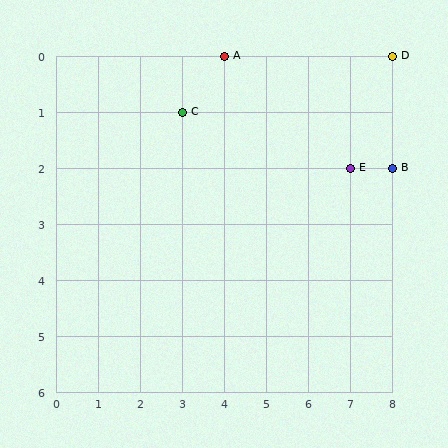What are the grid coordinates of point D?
Point D is at grid coordinates (8, 0).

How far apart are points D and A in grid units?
Points D and A are 4 columns apart.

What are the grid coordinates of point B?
Point B is at grid coordinates (8, 2).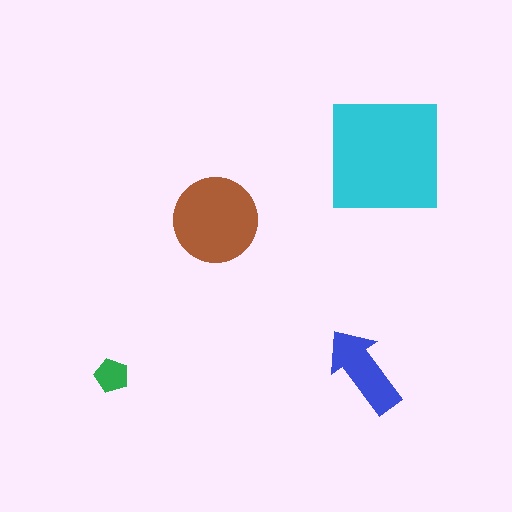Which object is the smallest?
The green pentagon.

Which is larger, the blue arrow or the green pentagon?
The blue arrow.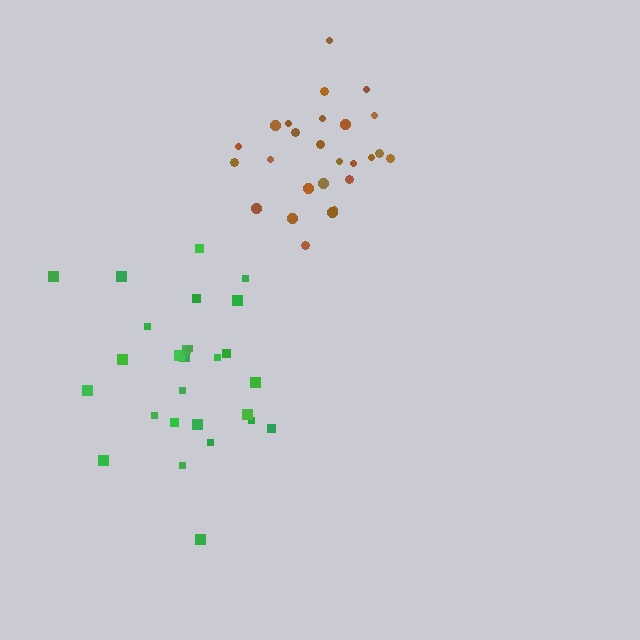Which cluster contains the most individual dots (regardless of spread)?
Green (27).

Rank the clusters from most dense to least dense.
brown, green.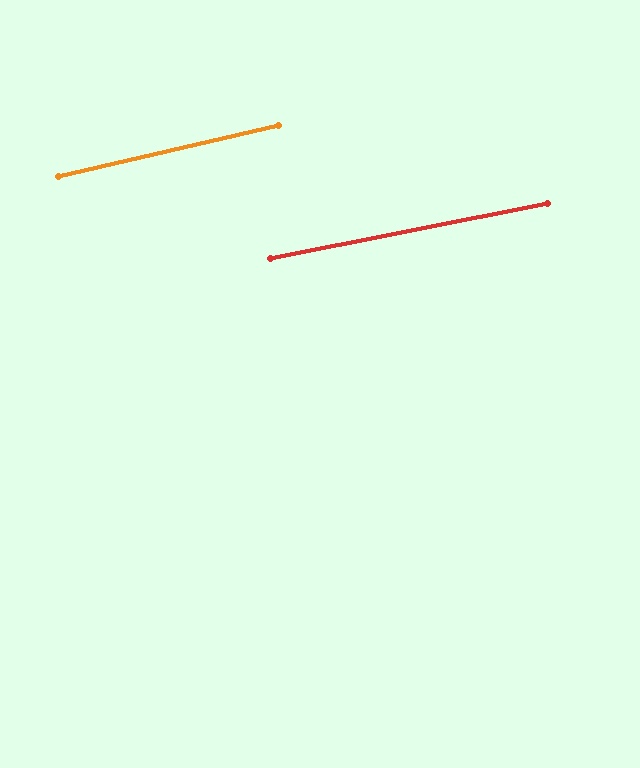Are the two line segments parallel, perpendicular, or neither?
Parallel — their directions differ by only 1.9°.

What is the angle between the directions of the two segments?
Approximately 2 degrees.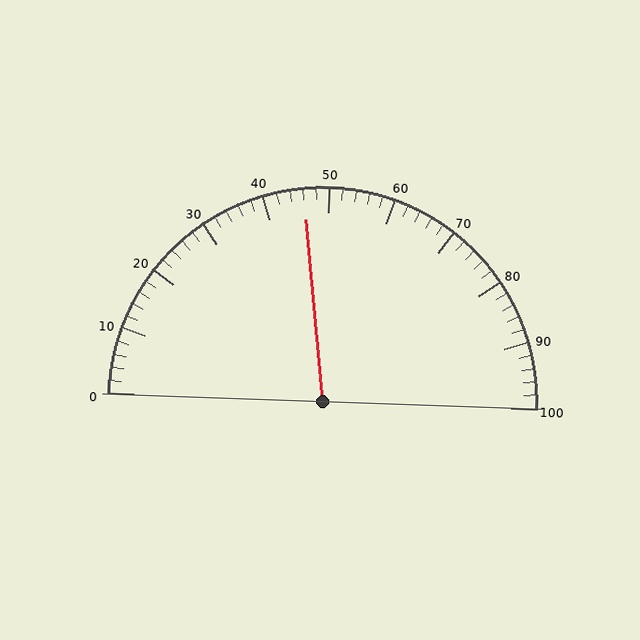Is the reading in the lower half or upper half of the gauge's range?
The reading is in the lower half of the range (0 to 100).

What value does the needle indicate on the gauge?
The needle indicates approximately 46.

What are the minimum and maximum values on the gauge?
The gauge ranges from 0 to 100.